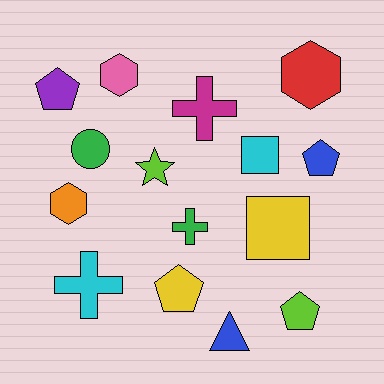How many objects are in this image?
There are 15 objects.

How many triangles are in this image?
There is 1 triangle.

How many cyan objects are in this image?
There are 2 cyan objects.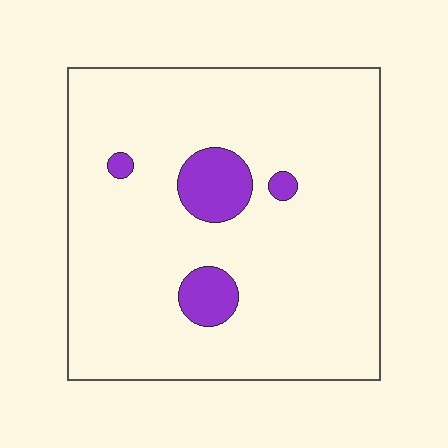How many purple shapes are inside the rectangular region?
4.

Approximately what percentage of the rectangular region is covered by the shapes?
Approximately 10%.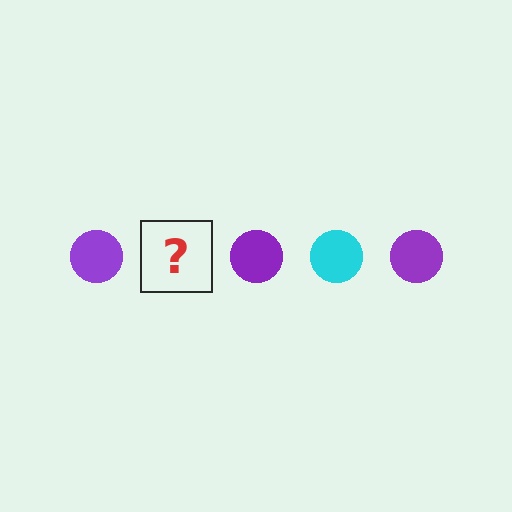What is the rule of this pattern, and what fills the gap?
The rule is that the pattern cycles through purple, cyan circles. The gap should be filled with a cyan circle.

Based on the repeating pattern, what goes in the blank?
The blank should be a cyan circle.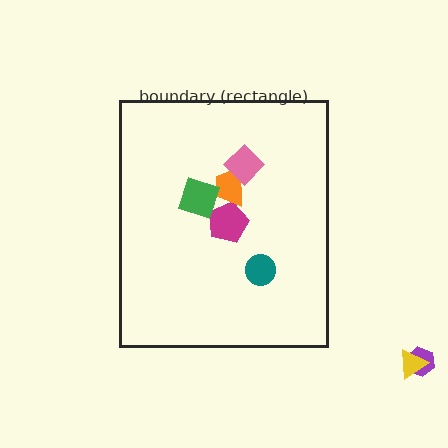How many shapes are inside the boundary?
5 inside, 2 outside.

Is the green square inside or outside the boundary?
Inside.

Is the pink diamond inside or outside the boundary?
Inside.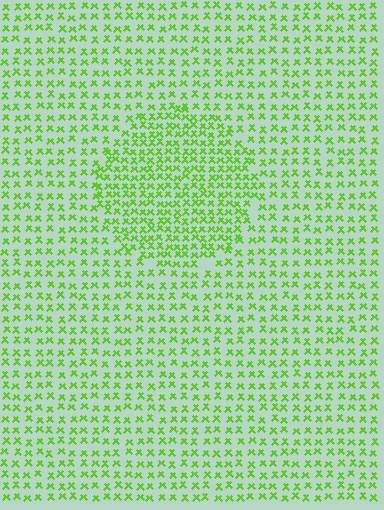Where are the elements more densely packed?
The elements are more densely packed inside the circle boundary.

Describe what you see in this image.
The image contains small lime elements arranged at two different densities. A circle-shaped region is visible where the elements are more densely packed than the surrounding area.